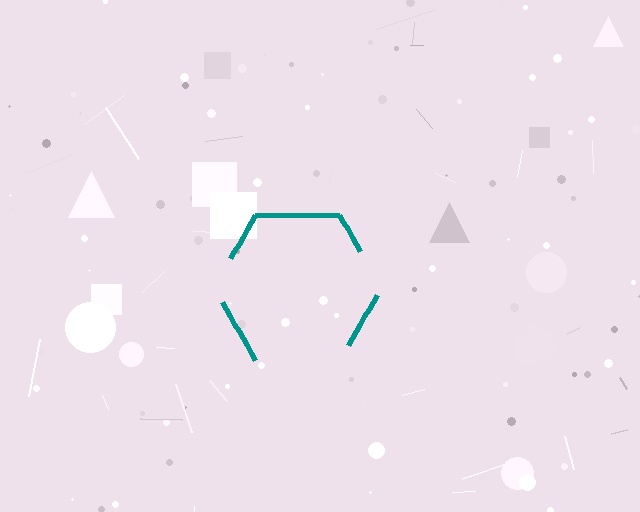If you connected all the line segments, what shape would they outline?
They would outline a hexagon.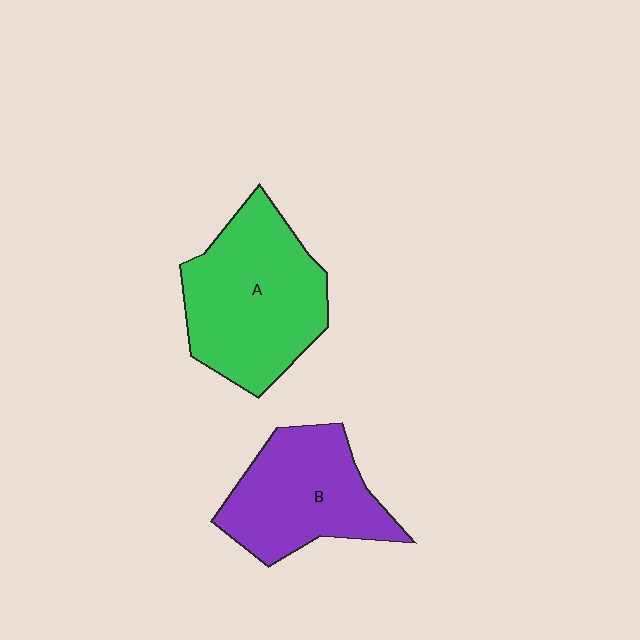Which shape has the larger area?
Shape A (green).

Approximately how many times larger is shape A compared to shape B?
Approximately 1.3 times.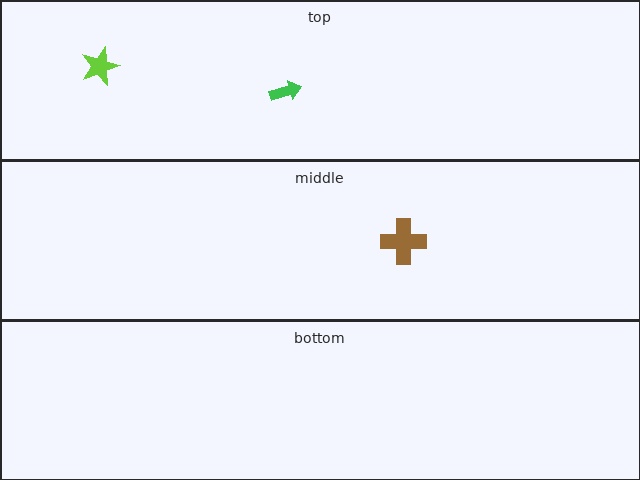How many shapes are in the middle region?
1.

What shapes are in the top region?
The green arrow, the lime star.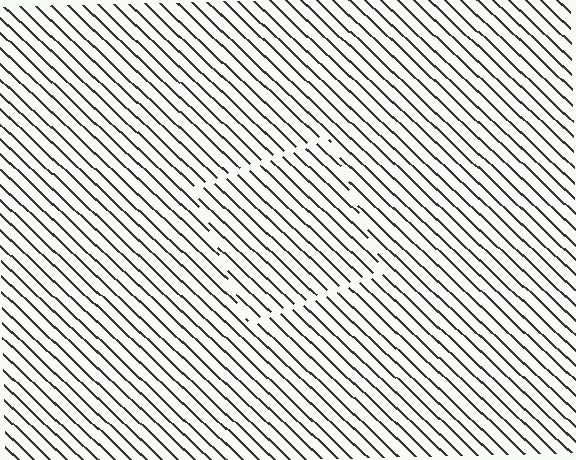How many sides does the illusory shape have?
4 sides — the line-ends trace a square.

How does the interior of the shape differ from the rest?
The interior of the shape contains the same grating, shifted by half a period — the contour is defined by the phase discontinuity where line-ends from the inner and outer gratings abut.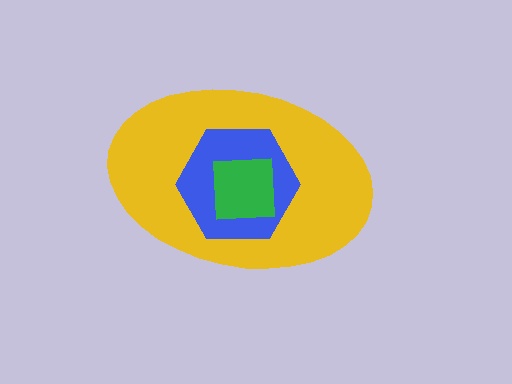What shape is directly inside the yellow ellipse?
The blue hexagon.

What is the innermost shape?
The green square.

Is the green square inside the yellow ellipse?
Yes.